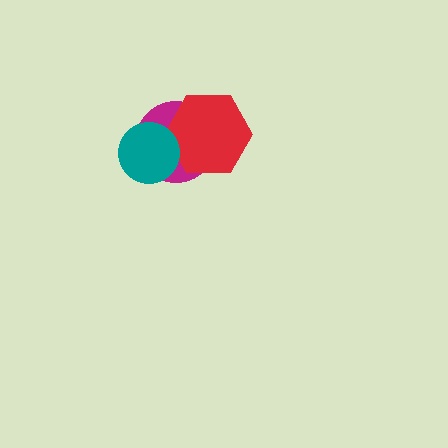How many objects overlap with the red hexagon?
2 objects overlap with the red hexagon.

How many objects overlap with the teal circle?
2 objects overlap with the teal circle.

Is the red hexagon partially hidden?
Yes, it is partially covered by another shape.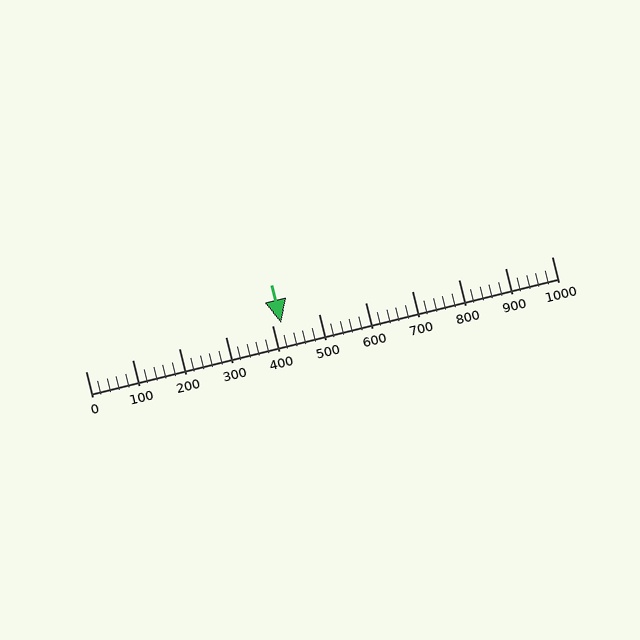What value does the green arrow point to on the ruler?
The green arrow points to approximately 419.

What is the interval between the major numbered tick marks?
The major tick marks are spaced 100 units apart.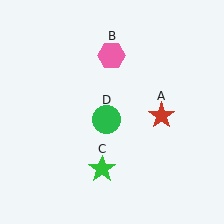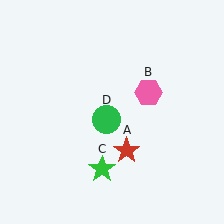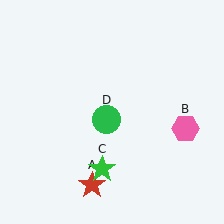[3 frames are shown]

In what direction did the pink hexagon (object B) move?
The pink hexagon (object B) moved down and to the right.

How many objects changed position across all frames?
2 objects changed position: red star (object A), pink hexagon (object B).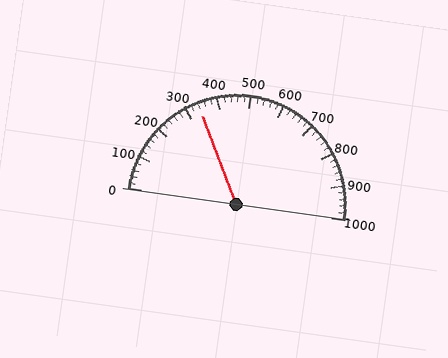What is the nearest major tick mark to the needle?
The nearest major tick mark is 300.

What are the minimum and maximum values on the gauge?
The gauge ranges from 0 to 1000.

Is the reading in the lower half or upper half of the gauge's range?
The reading is in the lower half of the range (0 to 1000).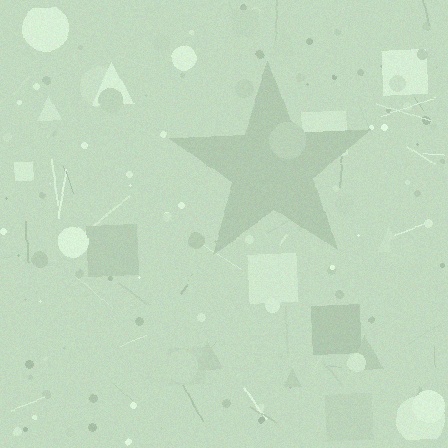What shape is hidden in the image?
A star is hidden in the image.